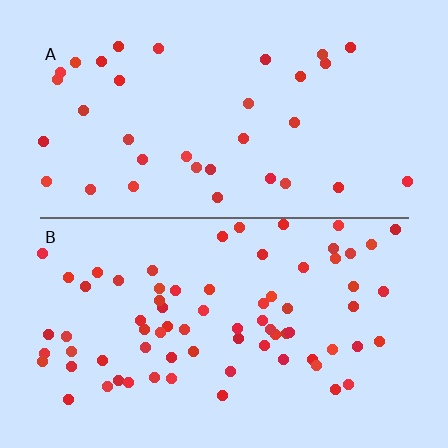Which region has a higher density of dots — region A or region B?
B (the bottom).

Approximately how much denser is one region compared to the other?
Approximately 2.1× — region B over region A.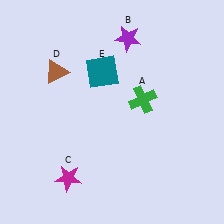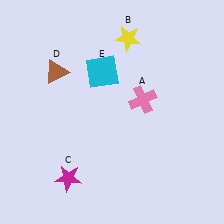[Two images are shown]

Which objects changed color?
A changed from green to pink. B changed from purple to yellow. E changed from teal to cyan.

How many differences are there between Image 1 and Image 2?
There are 3 differences between the two images.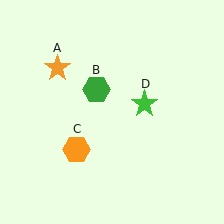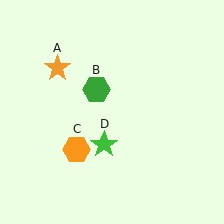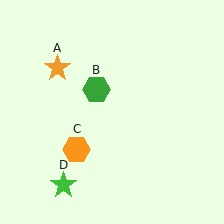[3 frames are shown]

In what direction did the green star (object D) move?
The green star (object D) moved down and to the left.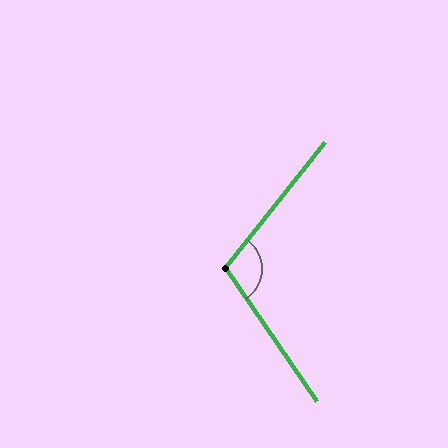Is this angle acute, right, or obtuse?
It is obtuse.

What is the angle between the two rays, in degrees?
Approximately 107 degrees.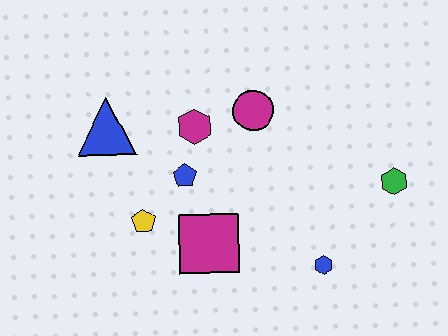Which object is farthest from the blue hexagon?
The blue triangle is farthest from the blue hexagon.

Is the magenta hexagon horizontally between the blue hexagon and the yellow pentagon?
Yes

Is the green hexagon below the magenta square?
No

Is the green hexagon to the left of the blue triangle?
No